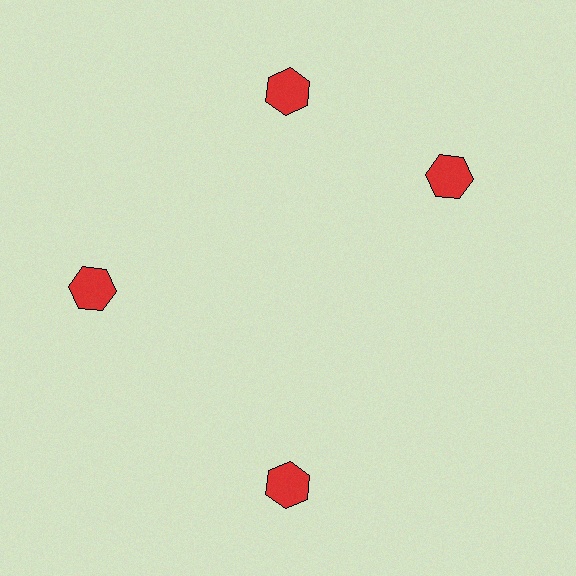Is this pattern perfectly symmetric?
No. The 4 red hexagons are arranged in a ring, but one element near the 3 o'clock position is rotated out of alignment along the ring, breaking the 4-fold rotational symmetry.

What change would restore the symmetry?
The symmetry would be restored by rotating it back into even spacing with its neighbors so that all 4 hexagons sit at equal angles and equal distance from the center.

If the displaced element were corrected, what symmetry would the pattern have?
It would have 4-fold rotational symmetry — the pattern would map onto itself every 90 degrees.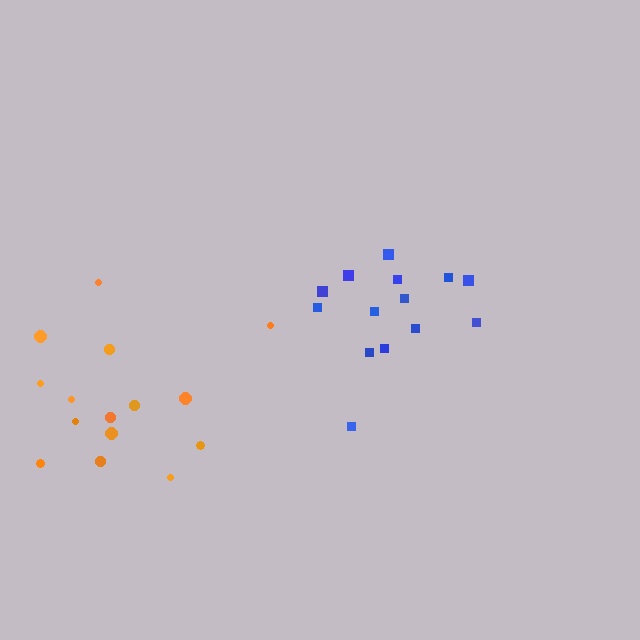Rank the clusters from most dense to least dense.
blue, orange.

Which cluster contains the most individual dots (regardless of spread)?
Orange (15).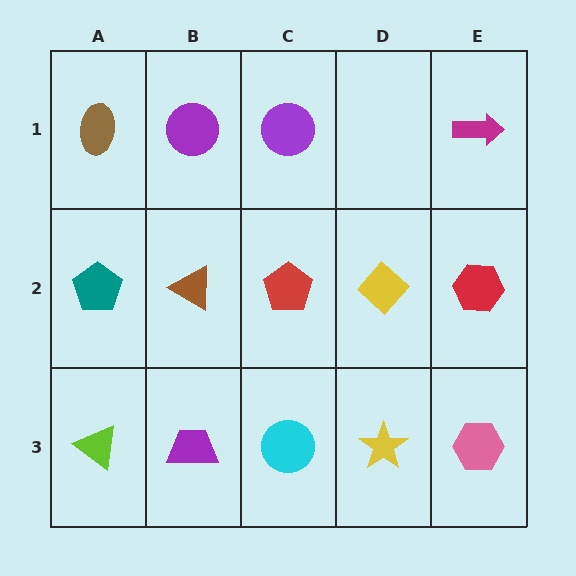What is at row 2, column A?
A teal pentagon.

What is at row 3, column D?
A yellow star.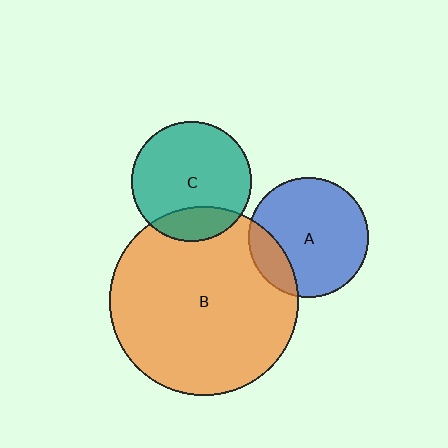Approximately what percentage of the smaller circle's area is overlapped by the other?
Approximately 20%.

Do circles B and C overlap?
Yes.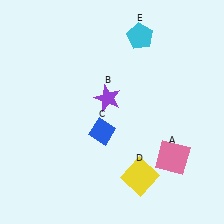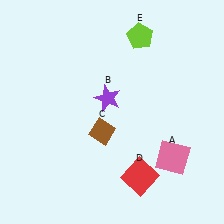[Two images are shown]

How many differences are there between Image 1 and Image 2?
There are 3 differences between the two images.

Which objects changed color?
C changed from blue to brown. D changed from yellow to red. E changed from cyan to lime.